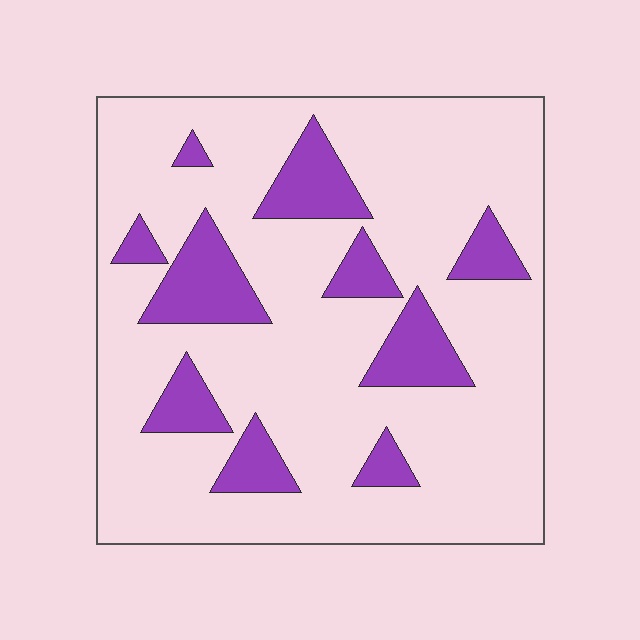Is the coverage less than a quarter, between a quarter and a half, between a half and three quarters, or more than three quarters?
Less than a quarter.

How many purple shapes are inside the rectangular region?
10.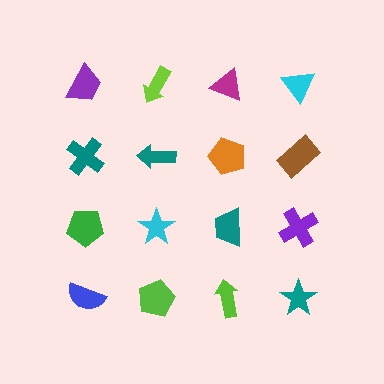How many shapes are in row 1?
4 shapes.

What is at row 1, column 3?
A magenta triangle.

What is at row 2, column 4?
A brown rectangle.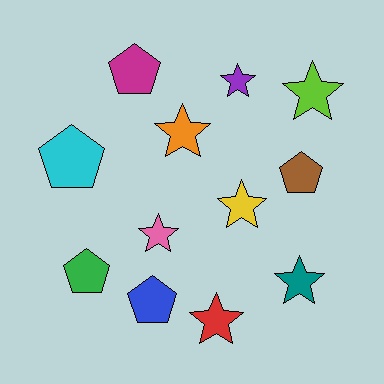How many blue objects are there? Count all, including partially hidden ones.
There is 1 blue object.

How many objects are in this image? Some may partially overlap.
There are 12 objects.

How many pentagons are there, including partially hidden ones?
There are 5 pentagons.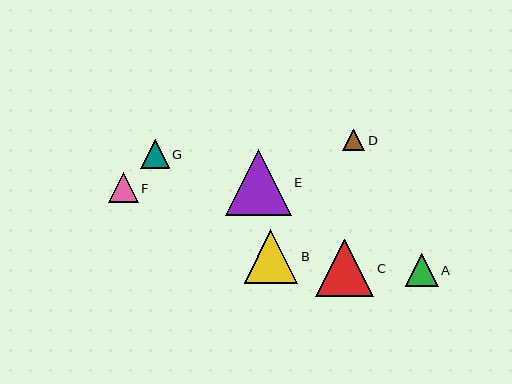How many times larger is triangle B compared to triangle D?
Triangle B is approximately 2.5 times the size of triangle D.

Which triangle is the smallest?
Triangle D is the smallest with a size of approximately 22 pixels.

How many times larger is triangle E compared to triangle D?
Triangle E is approximately 3.0 times the size of triangle D.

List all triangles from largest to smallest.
From largest to smallest: E, C, B, A, F, G, D.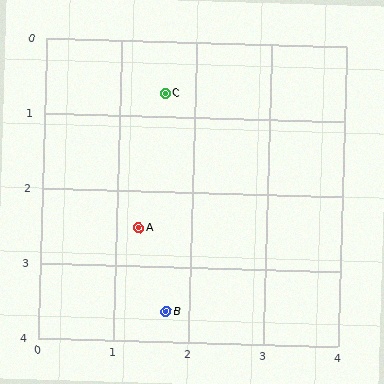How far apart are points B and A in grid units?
Points B and A are about 1.2 grid units apart.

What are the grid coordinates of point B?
Point B is at approximately (1.7, 3.6).